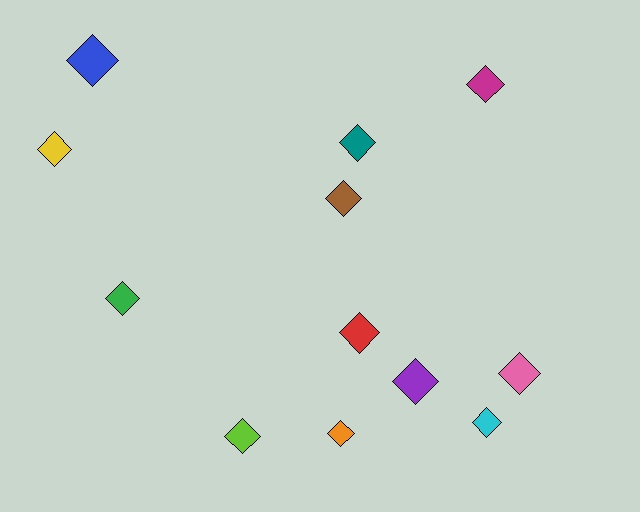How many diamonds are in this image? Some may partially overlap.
There are 12 diamonds.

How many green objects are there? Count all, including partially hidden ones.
There is 1 green object.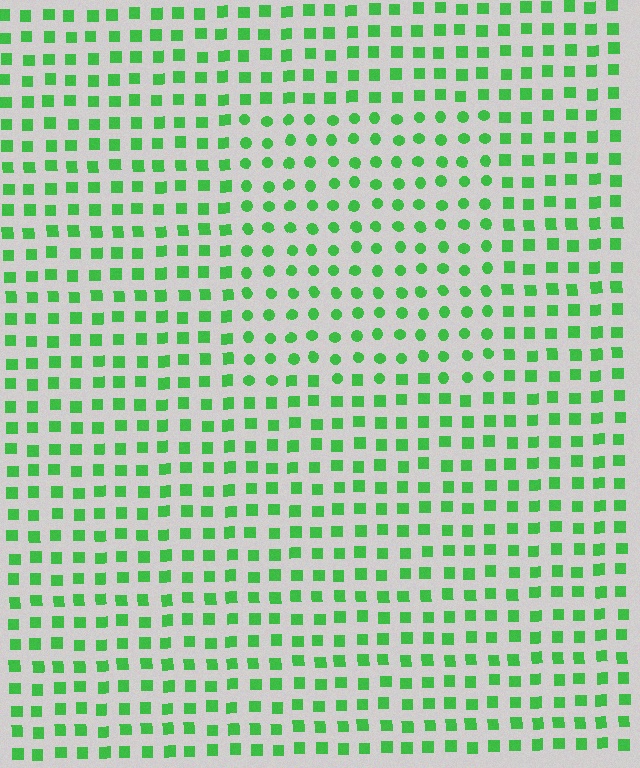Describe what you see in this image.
The image is filled with small green elements arranged in a uniform grid. A rectangle-shaped region contains circles, while the surrounding area contains squares. The boundary is defined purely by the change in element shape.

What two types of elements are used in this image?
The image uses circles inside the rectangle region and squares outside it.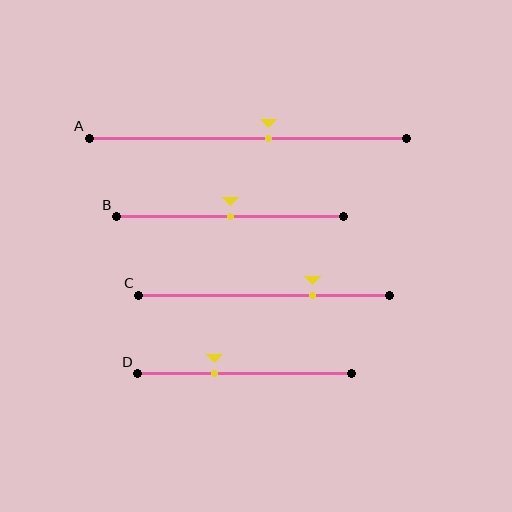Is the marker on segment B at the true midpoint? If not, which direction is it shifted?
Yes, the marker on segment B is at the true midpoint.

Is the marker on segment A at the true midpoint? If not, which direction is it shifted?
No, the marker on segment A is shifted to the right by about 6% of the segment length.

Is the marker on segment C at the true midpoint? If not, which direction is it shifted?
No, the marker on segment C is shifted to the right by about 19% of the segment length.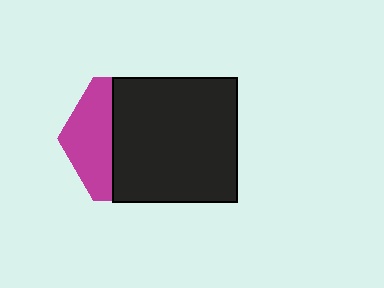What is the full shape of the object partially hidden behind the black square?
The partially hidden object is a magenta hexagon.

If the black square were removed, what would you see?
You would see the complete magenta hexagon.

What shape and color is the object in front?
The object in front is a black square.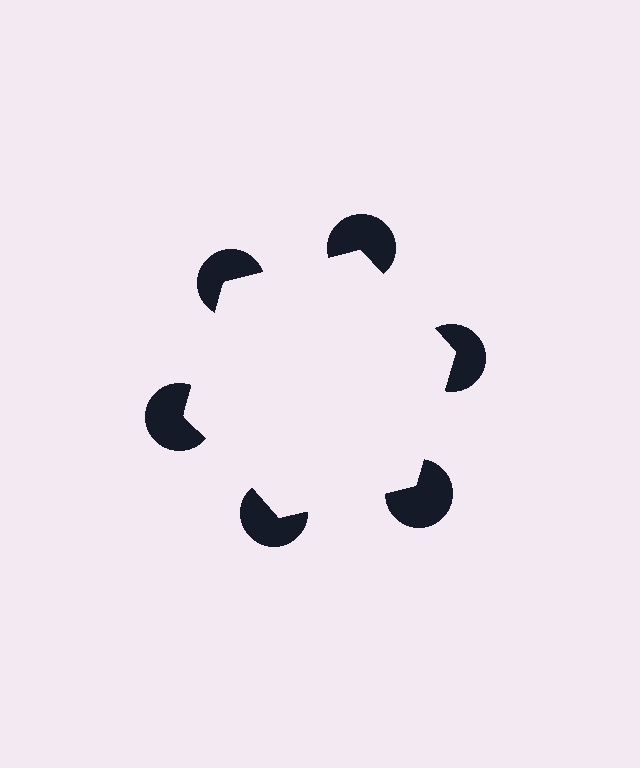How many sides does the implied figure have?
6 sides.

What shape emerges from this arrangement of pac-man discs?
An illusory hexagon — its edges are inferred from the aligned wedge cuts in the pac-man discs, not physically drawn.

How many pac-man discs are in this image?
There are 6 — one at each vertex of the illusory hexagon.